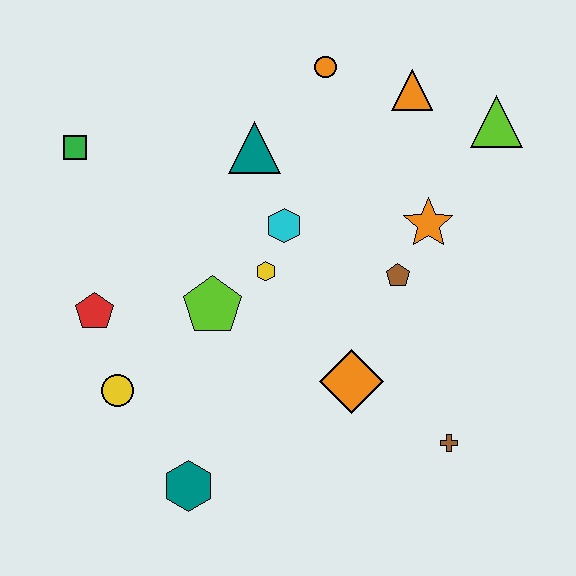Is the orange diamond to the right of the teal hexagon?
Yes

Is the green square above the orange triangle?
No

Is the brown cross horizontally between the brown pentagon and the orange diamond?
No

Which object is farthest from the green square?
The brown cross is farthest from the green square.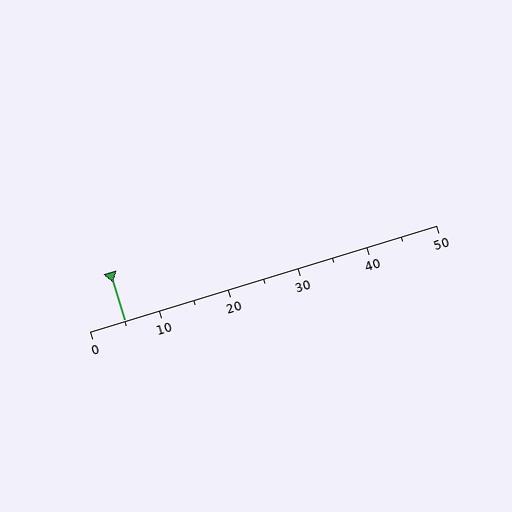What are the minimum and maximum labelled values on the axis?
The axis runs from 0 to 50.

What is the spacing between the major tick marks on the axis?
The major ticks are spaced 10 apart.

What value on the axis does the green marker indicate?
The marker indicates approximately 5.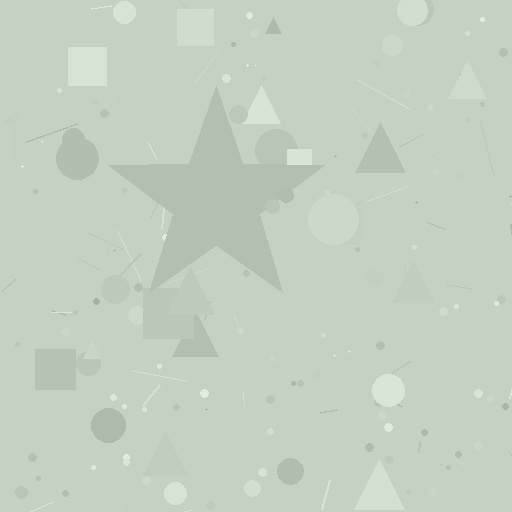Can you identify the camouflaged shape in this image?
The camouflaged shape is a star.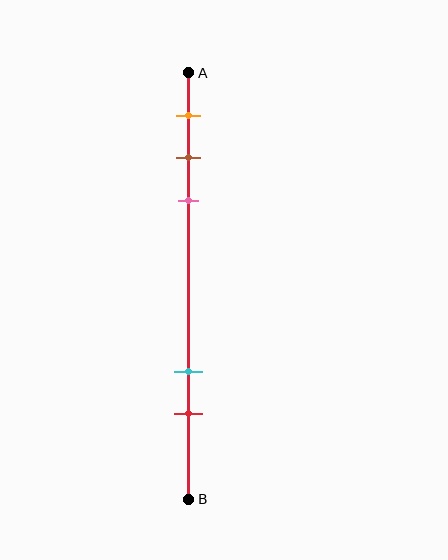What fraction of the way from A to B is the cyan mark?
The cyan mark is approximately 70% (0.7) of the way from A to B.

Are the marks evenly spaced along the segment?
No, the marks are not evenly spaced.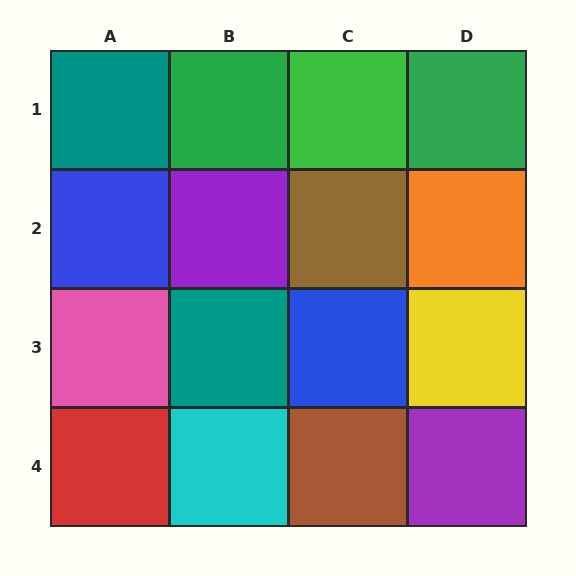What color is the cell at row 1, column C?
Green.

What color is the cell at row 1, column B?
Green.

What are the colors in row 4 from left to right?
Red, cyan, brown, purple.